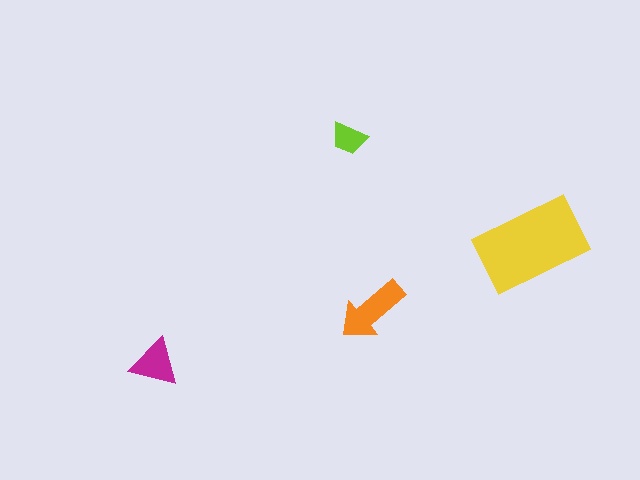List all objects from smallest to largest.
The lime trapezoid, the magenta triangle, the orange arrow, the yellow rectangle.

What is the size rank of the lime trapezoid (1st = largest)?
4th.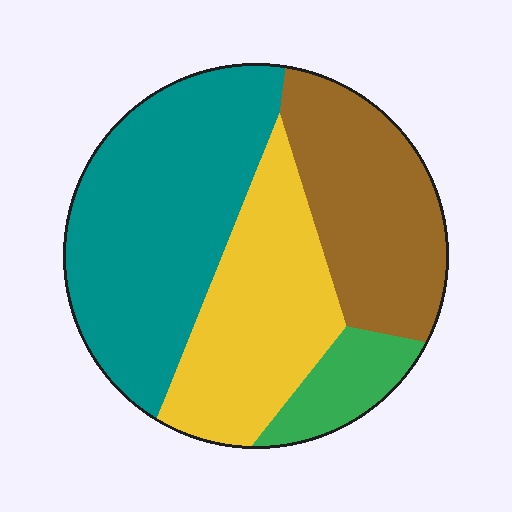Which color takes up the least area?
Green, at roughly 10%.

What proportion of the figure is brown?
Brown takes up between a sixth and a third of the figure.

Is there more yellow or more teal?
Teal.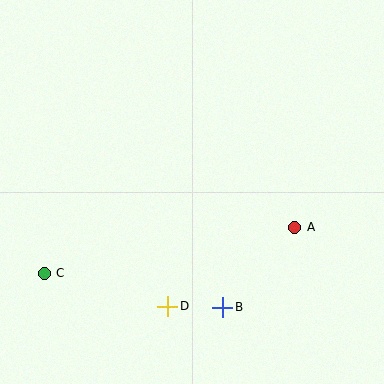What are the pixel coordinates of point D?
Point D is at (168, 306).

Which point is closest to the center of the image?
Point A at (295, 227) is closest to the center.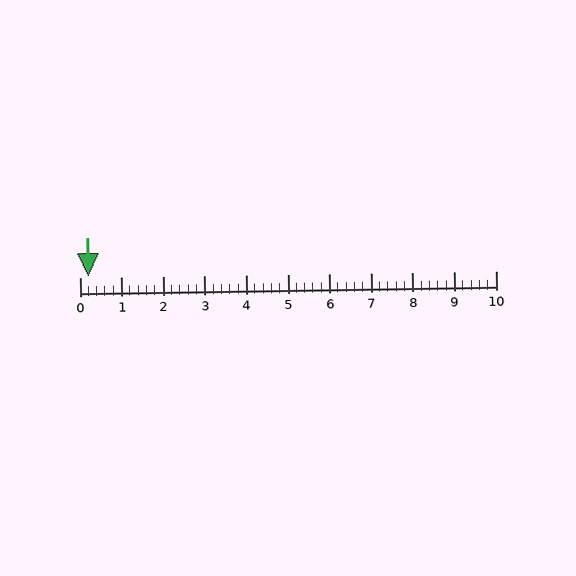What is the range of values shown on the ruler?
The ruler shows values from 0 to 10.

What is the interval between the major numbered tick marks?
The major tick marks are spaced 1 units apart.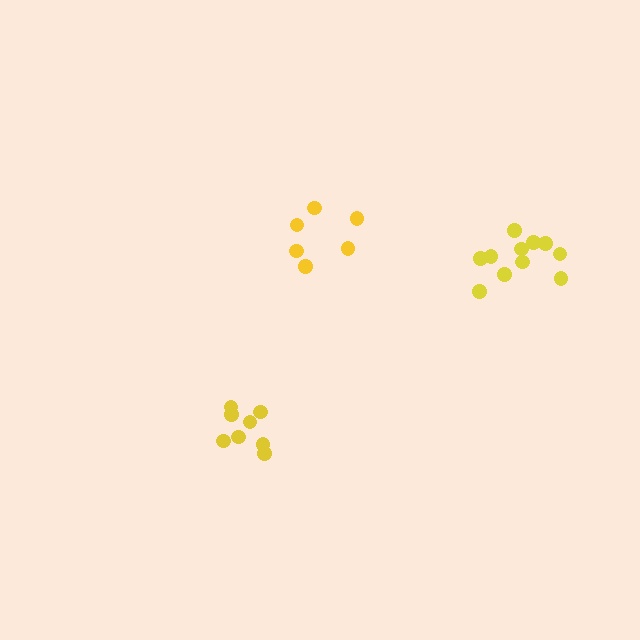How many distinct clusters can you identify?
There are 3 distinct clusters.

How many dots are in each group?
Group 1: 11 dots, Group 2: 6 dots, Group 3: 8 dots (25 total).